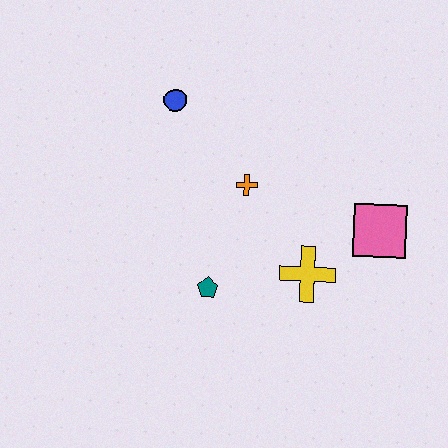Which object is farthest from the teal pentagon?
The blue circle is farthest from the teal pentagon.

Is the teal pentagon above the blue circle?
No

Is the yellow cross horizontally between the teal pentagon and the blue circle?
No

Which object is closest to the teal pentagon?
The yellow cross is closest to the teal pentagon.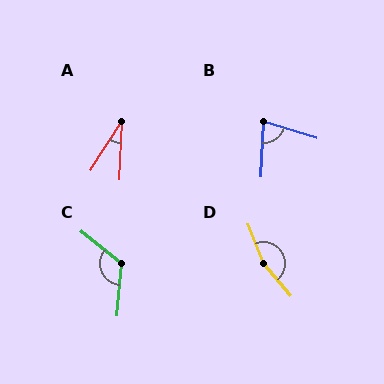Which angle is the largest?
D, at approximately 160 degrees.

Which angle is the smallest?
A, at approximately 29 degrees.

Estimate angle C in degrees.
Approximately 124 degrees.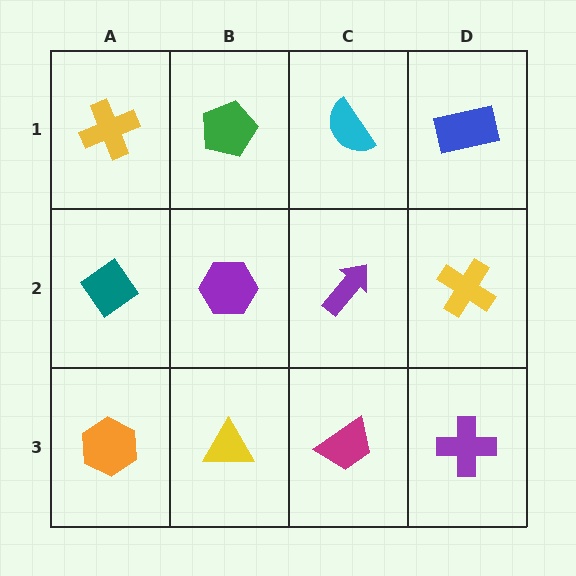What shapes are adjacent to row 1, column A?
A teal diamond (row 2, column A), a green pentagon (row 1, column B).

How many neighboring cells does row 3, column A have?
2.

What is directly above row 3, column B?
A purple hexagon.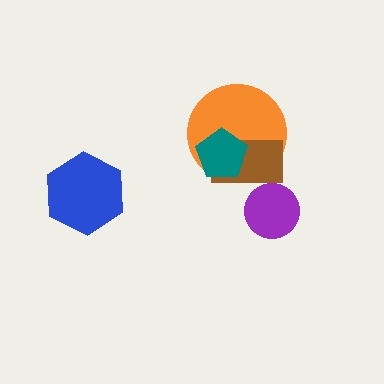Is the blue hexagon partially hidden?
No, no other shape covers it.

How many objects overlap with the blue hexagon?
0 objects overlap with the blue hexagon.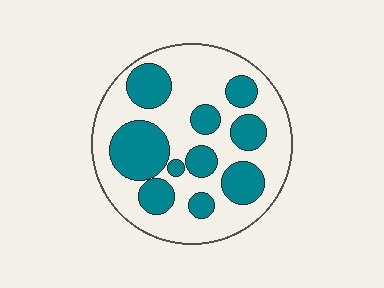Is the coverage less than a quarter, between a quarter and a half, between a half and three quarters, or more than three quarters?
Between a quarter and a half.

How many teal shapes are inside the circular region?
10.